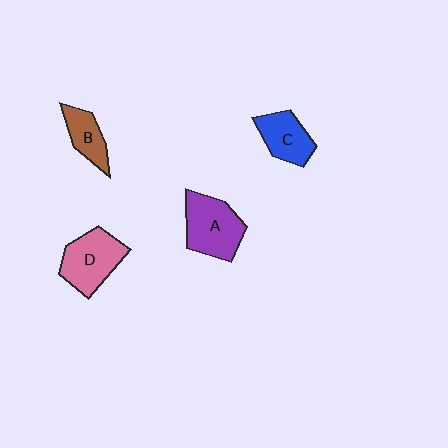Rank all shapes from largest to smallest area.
From largest to smallest: A (purple), D (pink), C (blue), B (brown).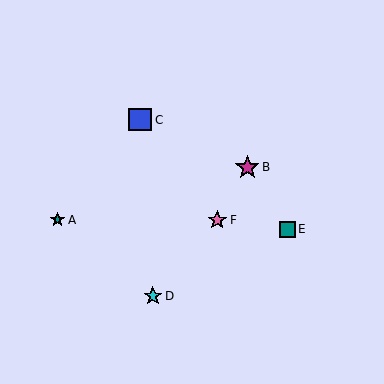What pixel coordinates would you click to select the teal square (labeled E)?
Click at (287, 229) to select the teal square E.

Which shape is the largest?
The magenta star (labeled B) is the largest.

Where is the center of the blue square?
The center of the blue square is at (140, 120).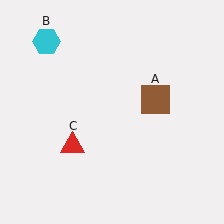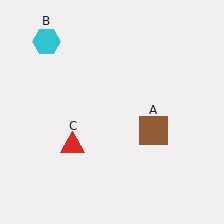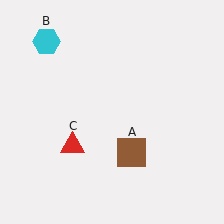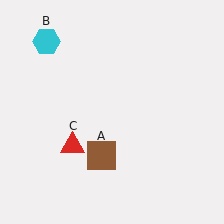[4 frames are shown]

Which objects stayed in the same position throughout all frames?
Cyan hexagon (object B) and red triangle (object C) remained stationary.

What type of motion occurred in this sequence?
The brown square (object A) rotated clockwise around the center of the scene.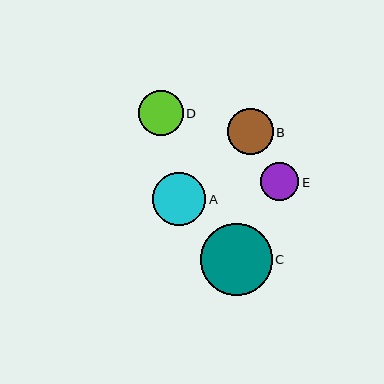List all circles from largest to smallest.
From largest to smallest: C, A, B, D, E.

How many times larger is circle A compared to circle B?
Circle A is approximately 1.2 times the size of circle B.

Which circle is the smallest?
Circle E is the smallest with a size of approximately 38 pixels.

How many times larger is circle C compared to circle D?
Circle C is approximately 1.6 times the size of circle D.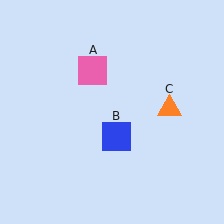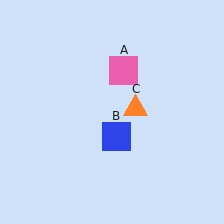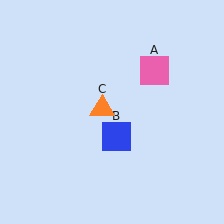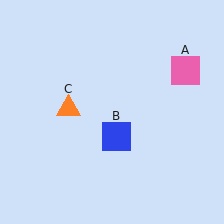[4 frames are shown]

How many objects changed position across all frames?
2 objects changed position: pink square (object A), orange triangle (object C).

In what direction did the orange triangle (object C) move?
The orange triangle (object C) moved left.